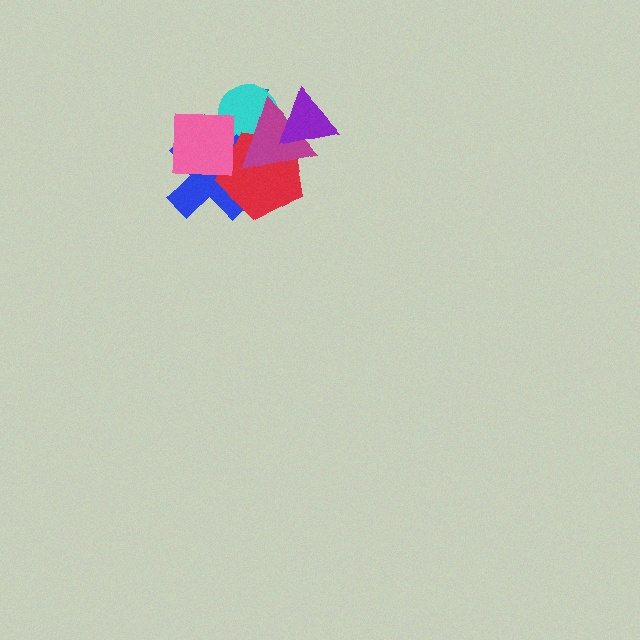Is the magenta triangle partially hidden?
Yes, it is partially covered by another shape.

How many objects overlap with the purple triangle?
3 objects overlap with the purple triangle.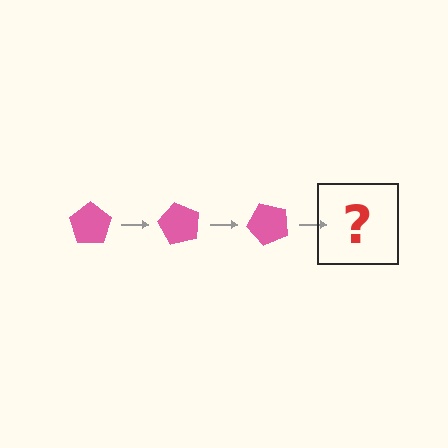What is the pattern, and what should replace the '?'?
The pattern is that the pentagon rotates 60 degrees each step. The '?' should be a pink pentagon rotated 180 degrees.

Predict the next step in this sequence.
The next step is a pink pentagon rotated 180 degrees.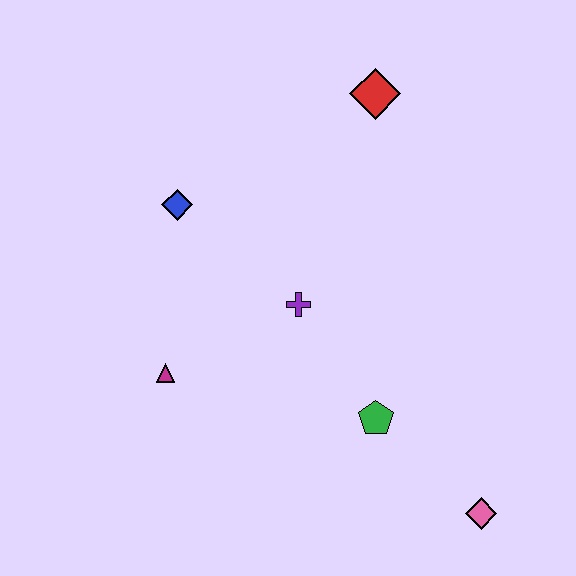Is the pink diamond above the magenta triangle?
No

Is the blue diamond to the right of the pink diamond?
No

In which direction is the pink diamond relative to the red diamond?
The pink diamond is below the red diamond.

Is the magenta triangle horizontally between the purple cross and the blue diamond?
No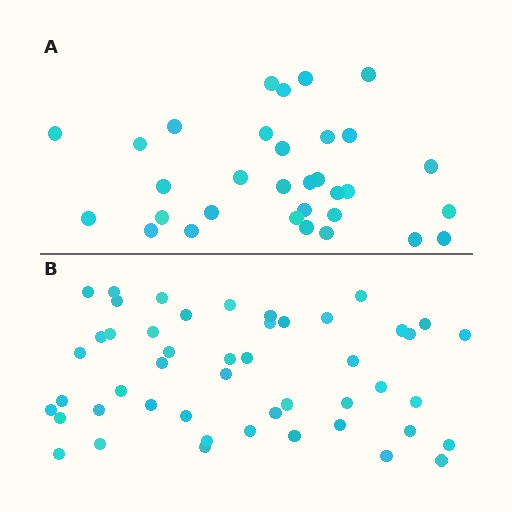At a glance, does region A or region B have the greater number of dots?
Region B (the bottom region) has more dots.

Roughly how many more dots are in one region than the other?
Region B has approximately 15 more dots than region A.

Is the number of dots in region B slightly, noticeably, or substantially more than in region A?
Region B has substantially more. The ratio is roughly 1.5 to 1.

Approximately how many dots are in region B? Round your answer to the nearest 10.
About 50 dots. (The exact count is 48, which rounds to 50.)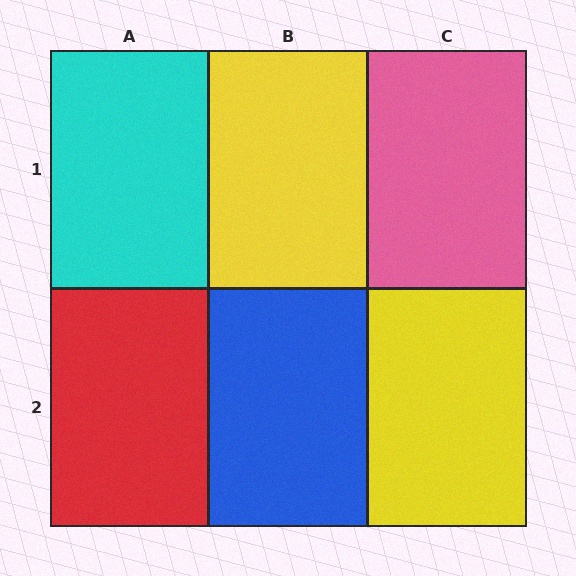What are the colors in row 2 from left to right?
Red, blue, yellow.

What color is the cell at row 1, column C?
Pink.